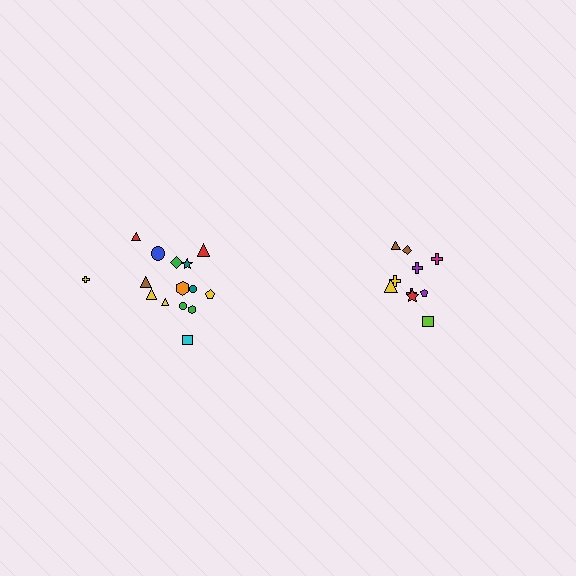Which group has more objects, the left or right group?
The left group.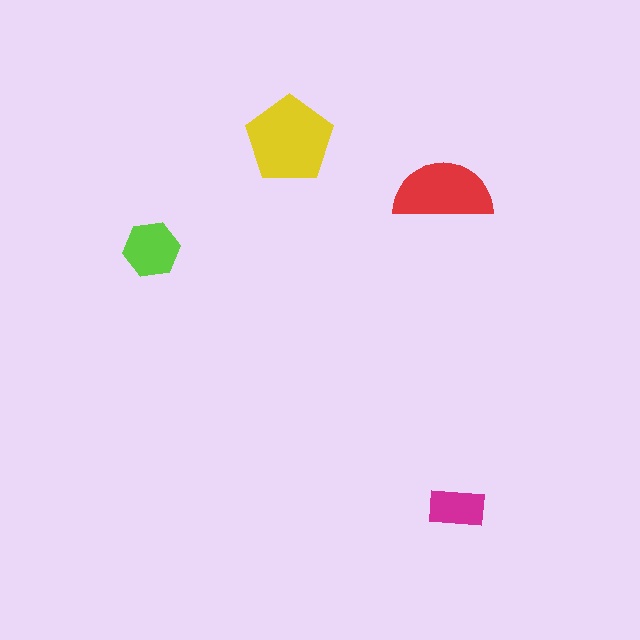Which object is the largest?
The yellow pentagon.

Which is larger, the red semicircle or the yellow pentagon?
The yellow pentagon.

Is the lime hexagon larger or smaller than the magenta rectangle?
Larger.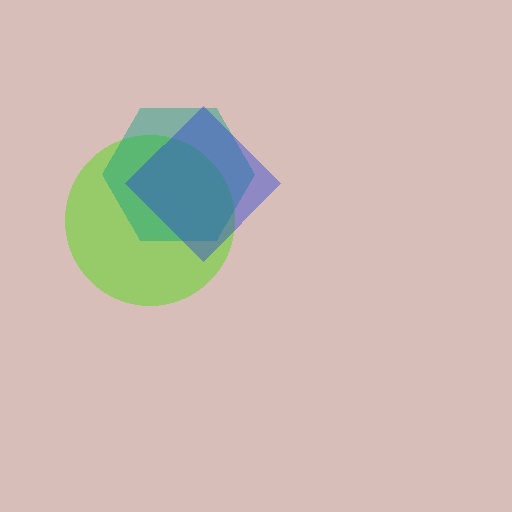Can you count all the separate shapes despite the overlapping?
Yes, there are 3 separate shapes.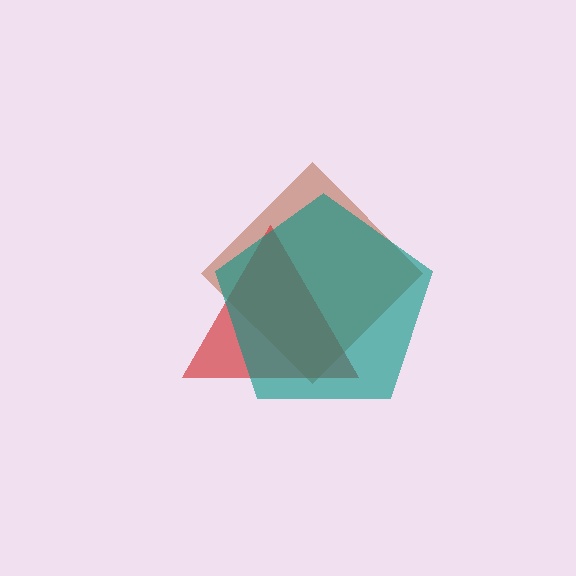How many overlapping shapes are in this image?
There are 3 overlapping shapes in the image.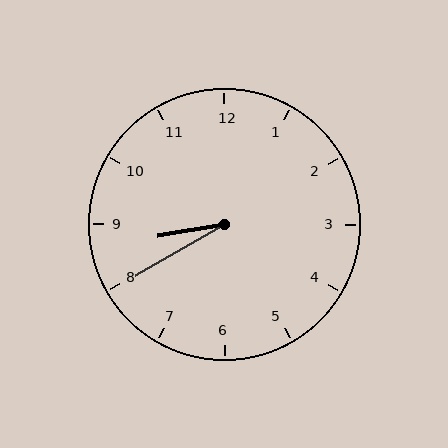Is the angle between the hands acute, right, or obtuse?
It is acute.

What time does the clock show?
8:40.